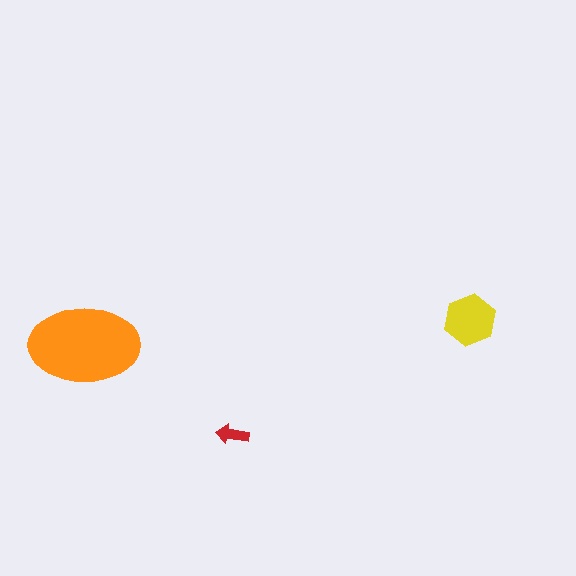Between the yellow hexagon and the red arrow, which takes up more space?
The yellow hexagon.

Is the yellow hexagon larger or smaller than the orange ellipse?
Smaller.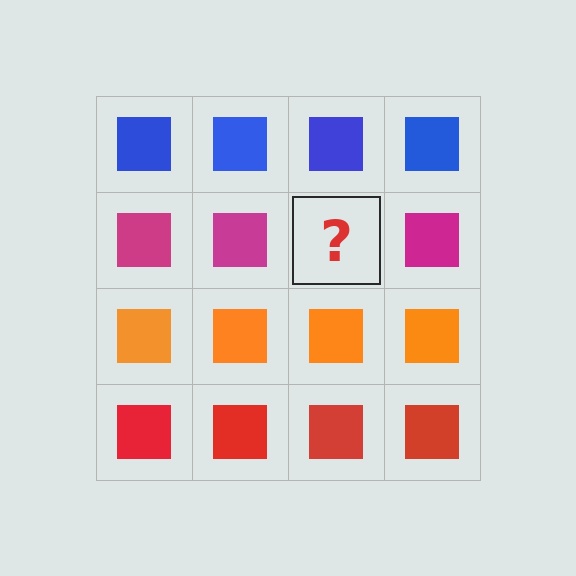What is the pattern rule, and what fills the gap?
The rule is that each row has a consistent color. The gap should be filled with a magenta square.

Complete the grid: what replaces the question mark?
The question mark should be replaced with a magenta square.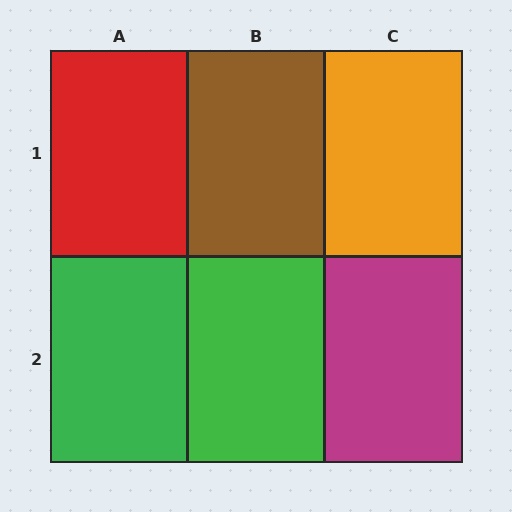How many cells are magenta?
1 cell is magenta.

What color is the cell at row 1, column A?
Red.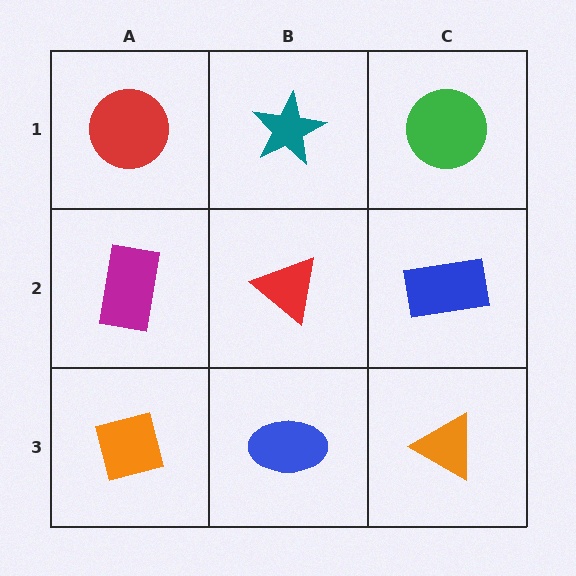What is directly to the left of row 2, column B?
A magenta rectangle.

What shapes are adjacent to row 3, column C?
A blue rectangle (row 2, column C), a blue ellipse (row 3, column B).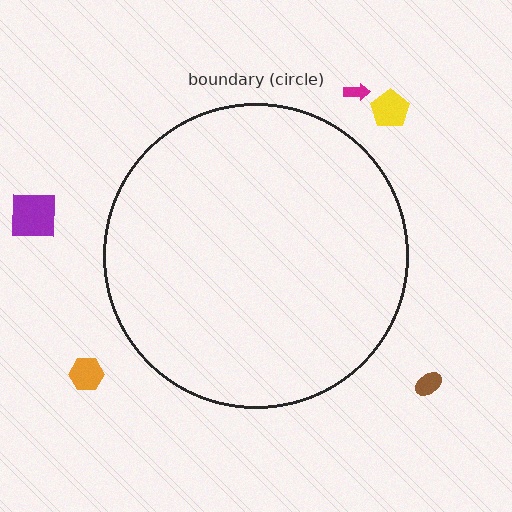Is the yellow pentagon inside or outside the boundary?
Outside.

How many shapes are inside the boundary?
0 inside, 5 outside.